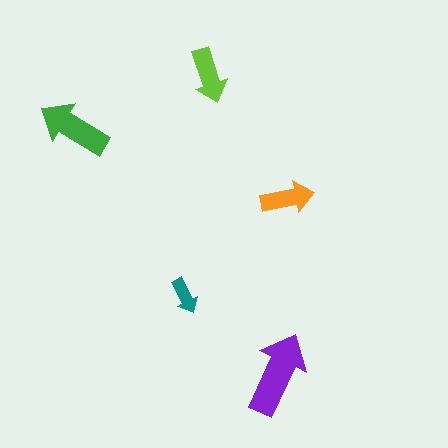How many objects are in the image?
There are 5 objects in the image.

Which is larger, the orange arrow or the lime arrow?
The lime one.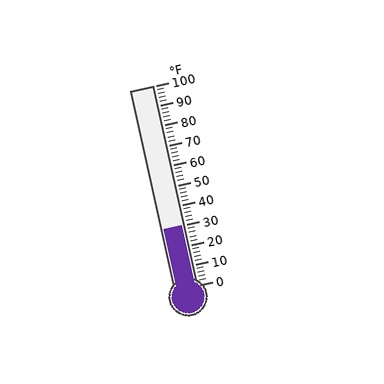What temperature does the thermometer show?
The thermometer shows approximately 30°F.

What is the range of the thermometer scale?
The thermometer scale ranges from 0°F to 100°F.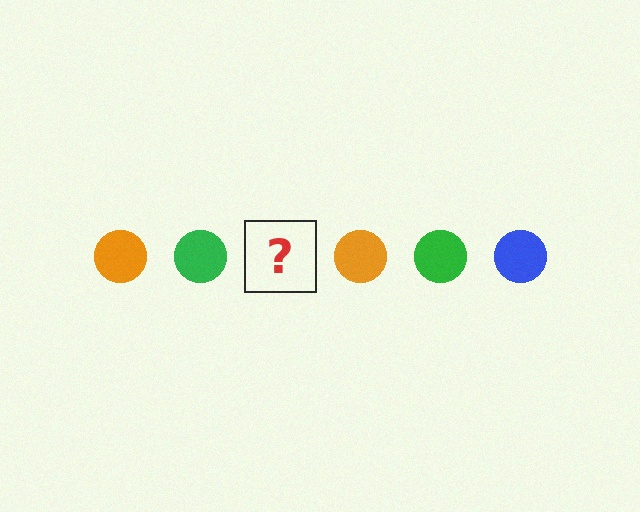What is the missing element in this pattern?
The missing element is a blue circle.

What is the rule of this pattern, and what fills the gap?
The rule is that the pattern cycles through orange, green, blue circles. The gap should be filled with a blue circle.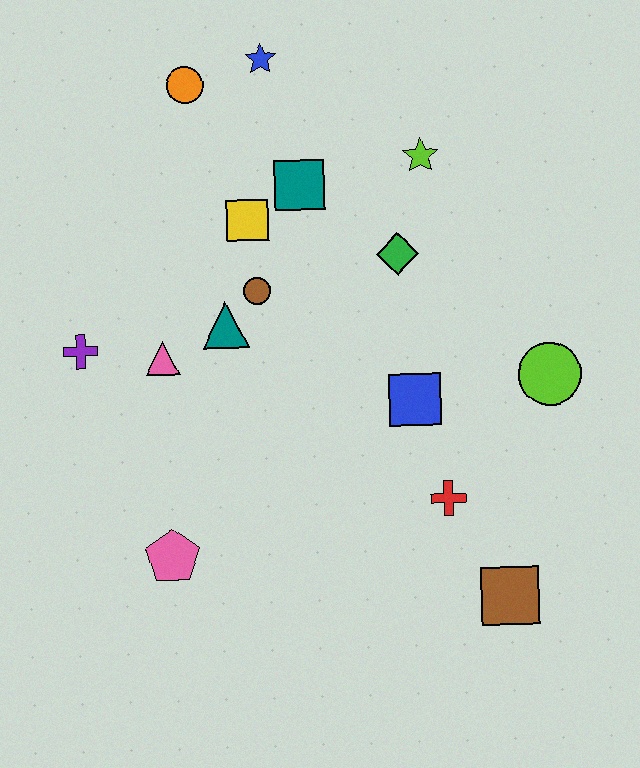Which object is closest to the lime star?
The green diamond is closest to the lime star.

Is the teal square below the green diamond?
No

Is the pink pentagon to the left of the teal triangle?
Yes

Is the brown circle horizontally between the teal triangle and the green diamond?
Yes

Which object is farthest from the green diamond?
The pink pentagon is farthest from the green diamond.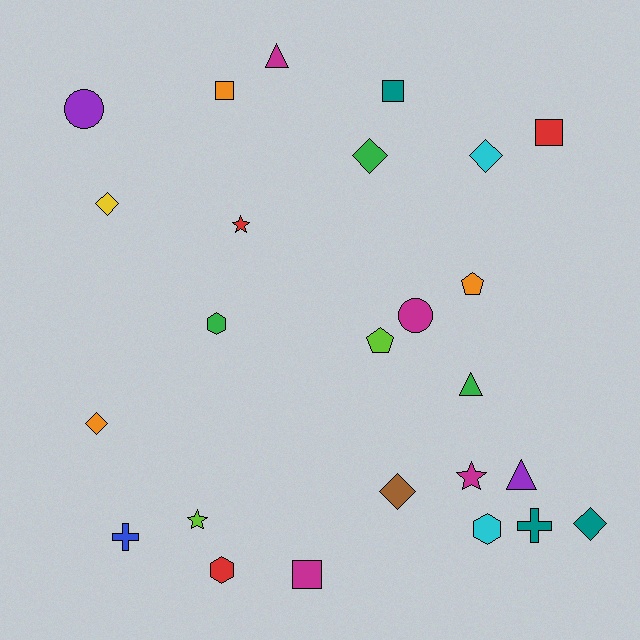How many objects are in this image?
There are 25 objects.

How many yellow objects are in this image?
There is 1 yellow object.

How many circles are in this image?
There are 2 circles.